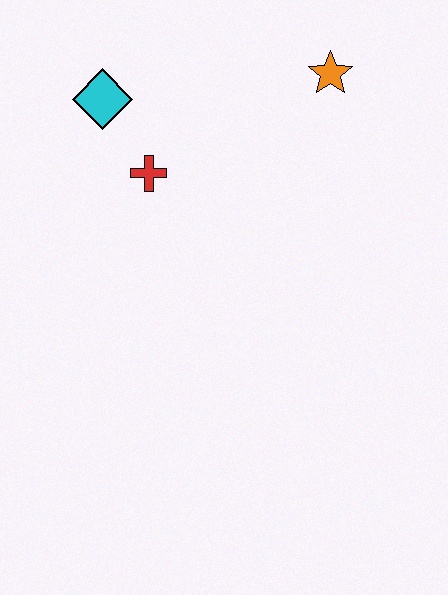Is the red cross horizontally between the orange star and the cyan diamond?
Yes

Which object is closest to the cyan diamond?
The red cross is closest to the cyan diamond.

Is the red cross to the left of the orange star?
Yes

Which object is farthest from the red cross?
The orange star is farthest from the red cross.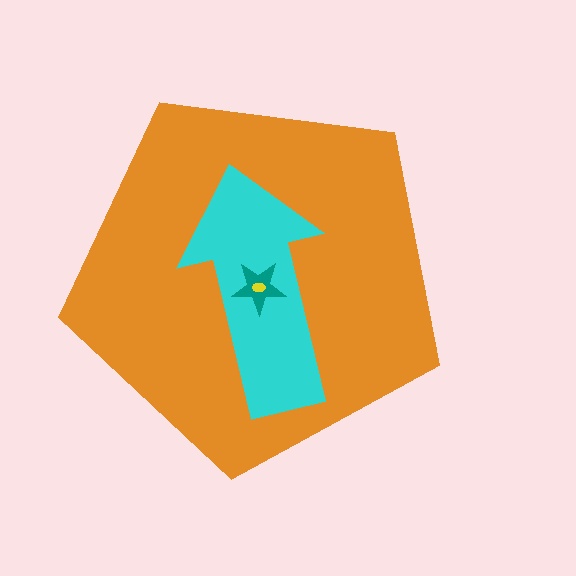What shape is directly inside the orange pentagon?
The cyan arrow.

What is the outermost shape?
The orange pentagon.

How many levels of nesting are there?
4.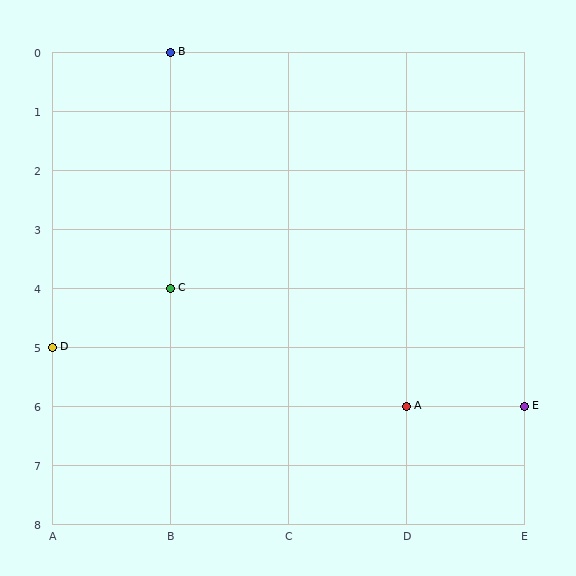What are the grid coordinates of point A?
Point A is at grid coordinates (D, 6).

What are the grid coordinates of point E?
Point E is at grid coordinates (E, 6).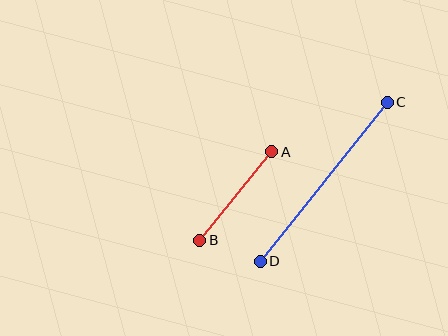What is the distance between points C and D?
The distance is approximately 203 pixels.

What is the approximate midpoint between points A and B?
The midpoint is at approximately (236, 196) pixels.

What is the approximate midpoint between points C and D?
The midpoint is at approximately (324, 182) pixels.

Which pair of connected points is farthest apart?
Points C and D are farthest apart.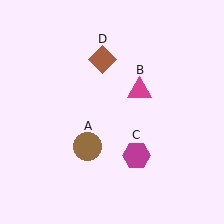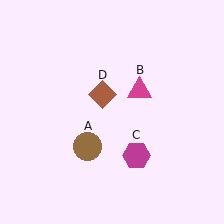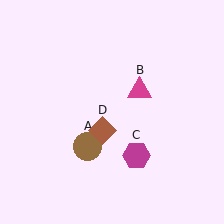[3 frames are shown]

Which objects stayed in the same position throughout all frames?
Brown circle (object A) and magenta triangle (object B) and magenta hexagon (object C) remained stationary.